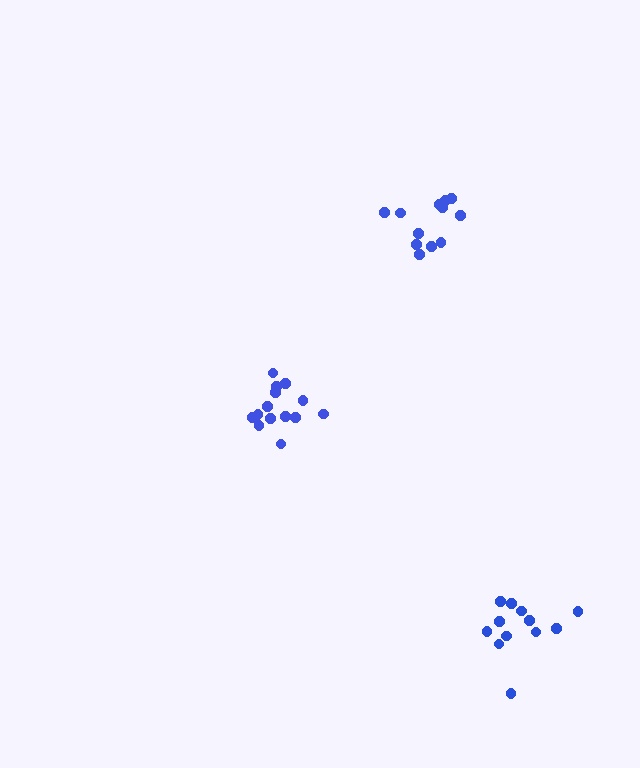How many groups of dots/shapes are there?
There are 3 groups.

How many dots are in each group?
Group 1: 14 dots, Group 2: 12 dots, Group 3: 12 dots (38 total).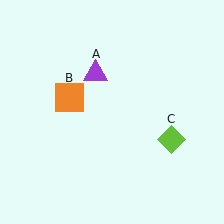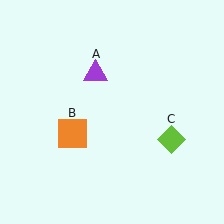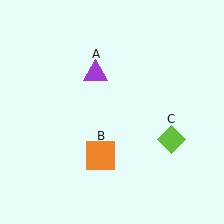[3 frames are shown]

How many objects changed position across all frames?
1 object changed position: orange square (object B).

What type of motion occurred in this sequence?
The orange square (object B) rotated counterclockwise around the center of the scene.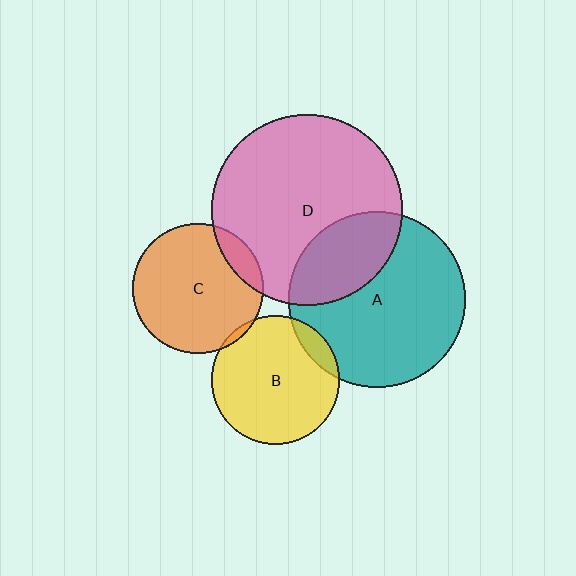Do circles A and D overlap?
Yes.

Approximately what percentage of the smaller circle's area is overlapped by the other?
Approximately 30%.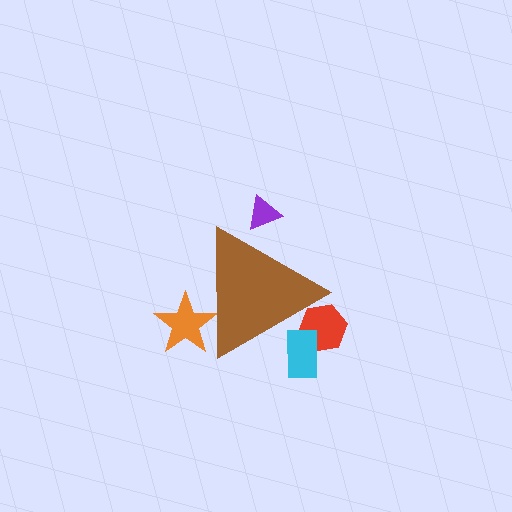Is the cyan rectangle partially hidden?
Yes, the cyan rectangle is partially hidden behind the brown triangle.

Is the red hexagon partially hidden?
Yes, the red hexagon is partially hidden behind the brown triangle.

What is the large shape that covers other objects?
A brown triangle.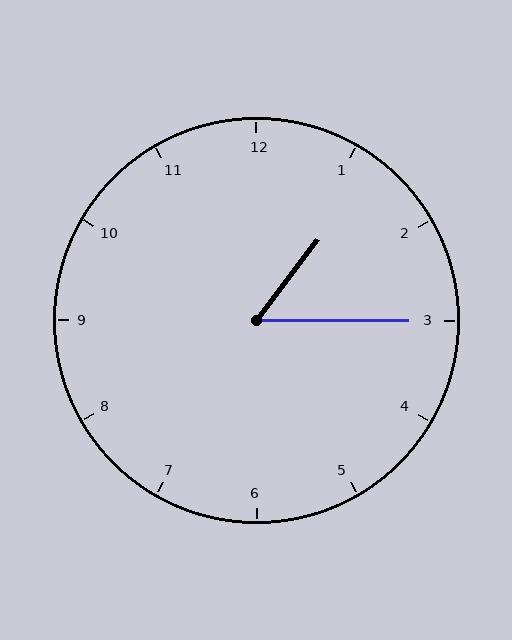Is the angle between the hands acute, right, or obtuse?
It is acute.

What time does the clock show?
1:15.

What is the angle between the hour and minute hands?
Approximately 52 degrees.